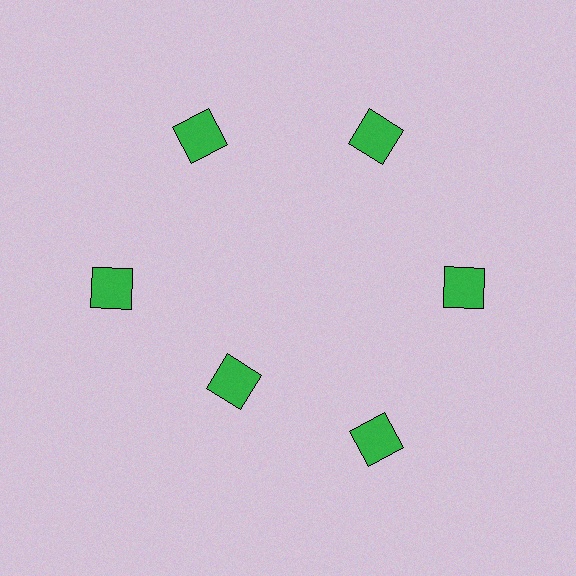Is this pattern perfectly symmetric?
No. The 6 green squares are arranged in a ring, but one element near the 7 o'clock position is pulled inward toward the center, breaking the 6-fold rotational symmetry.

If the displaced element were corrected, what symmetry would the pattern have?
It would have 6-fold rotational symmetry — the pattern would map onto itself every 60 degrees.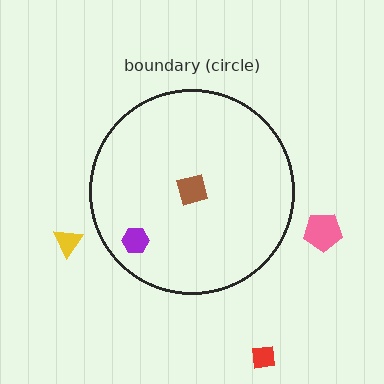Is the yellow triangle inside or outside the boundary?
Outside.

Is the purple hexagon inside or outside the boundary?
Inside.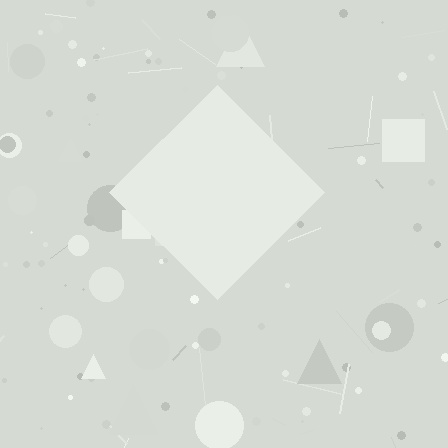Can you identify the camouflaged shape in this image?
The camouflaged shape is a diamond.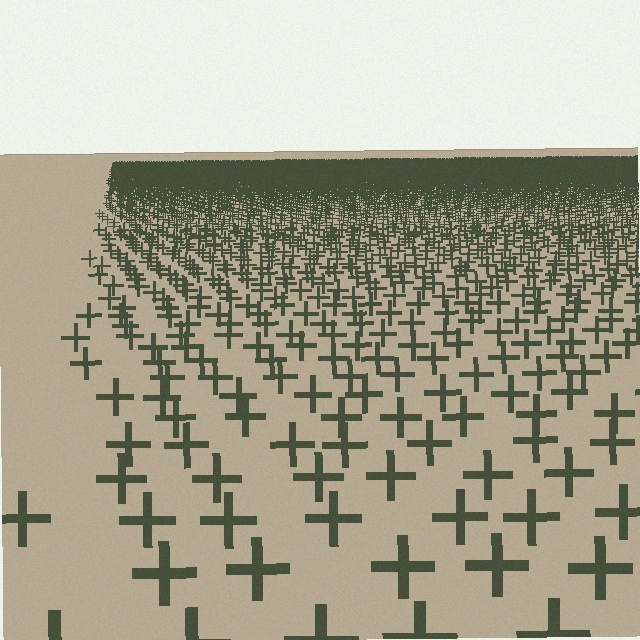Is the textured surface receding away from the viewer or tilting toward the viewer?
The surface is receding away from the viewer. Texture elements get smaller and denser toward the top.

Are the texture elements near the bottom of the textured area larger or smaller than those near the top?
Larger. Near the bottom, elements are closer to the viewer and appear at a bigger on-screen size.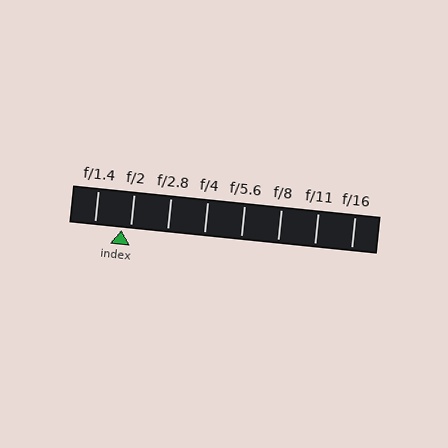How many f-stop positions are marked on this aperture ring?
There are 8 f-stop positions marked.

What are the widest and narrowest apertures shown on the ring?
The widest aperture shown is f/1.4 and the narrowest is f/16.